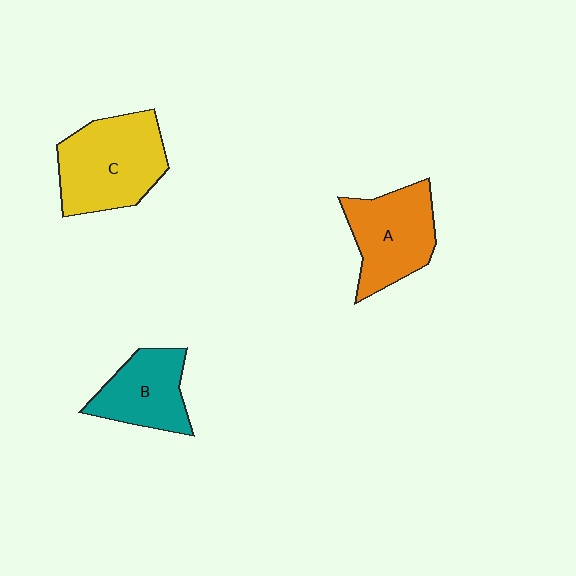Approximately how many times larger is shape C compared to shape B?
Approximately 1.5 times.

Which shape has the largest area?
Shape C (yellow).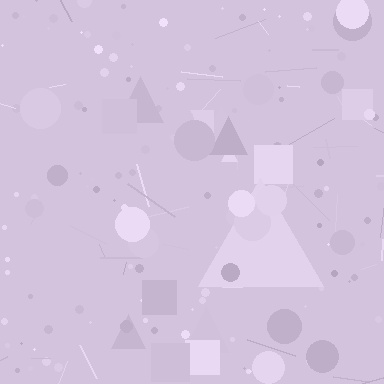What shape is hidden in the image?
A triangle is hidden in the image.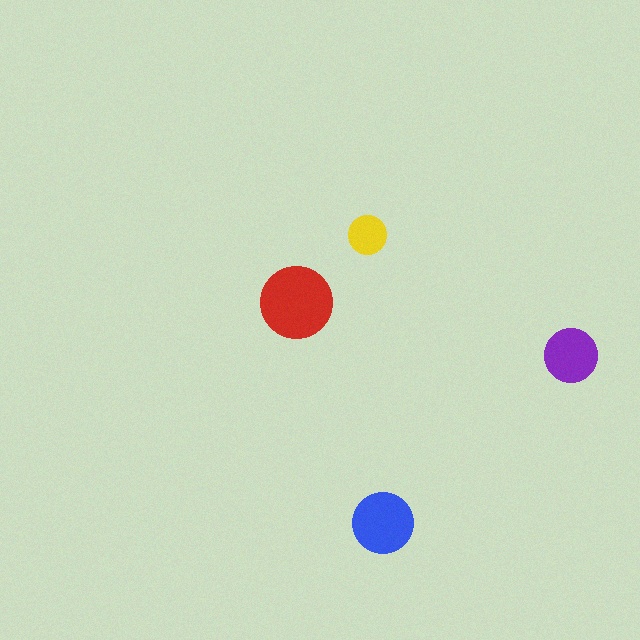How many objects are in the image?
There are 4 objects in the image.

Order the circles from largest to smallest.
the red one, the blue one, the purple one, the yellow one.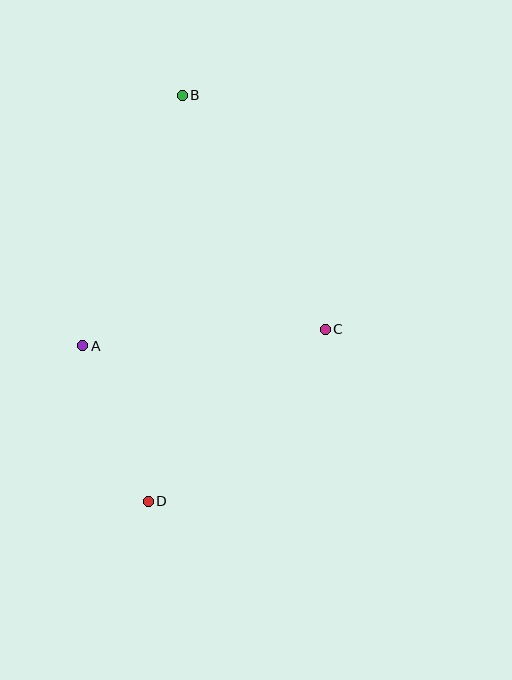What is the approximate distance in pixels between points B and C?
The distance between B and C is approximately 274 pixels.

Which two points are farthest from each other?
Points B and D are farthest from each other.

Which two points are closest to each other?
Points A and D are closest to each other.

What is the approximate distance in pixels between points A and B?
The distance between A and B is approximately 270 pixels.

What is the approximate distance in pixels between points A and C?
The distance between A and C is approximately 243 pixels.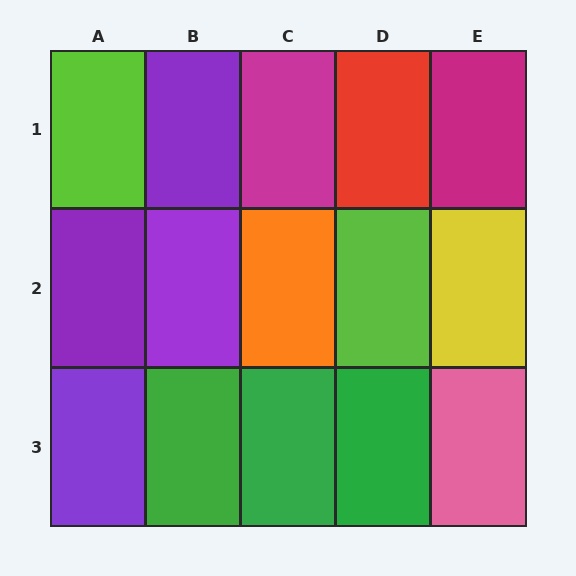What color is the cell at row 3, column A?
Purple.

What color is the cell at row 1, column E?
Magenta.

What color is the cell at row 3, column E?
Pink.